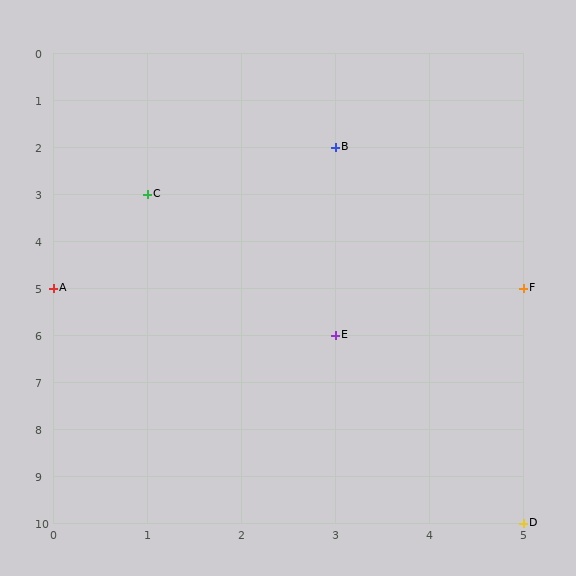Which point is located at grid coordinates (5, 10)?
Point D is at (5, 10).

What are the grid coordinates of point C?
Point C is at grid coordinates (1, 3).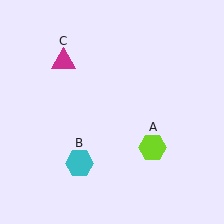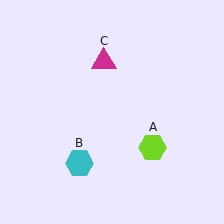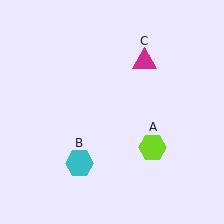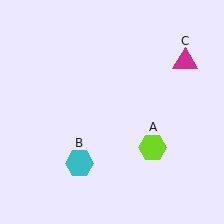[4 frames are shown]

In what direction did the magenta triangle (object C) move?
The magenta triangle (object C) moved right.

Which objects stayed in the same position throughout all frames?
Lime hexagon (object A) and cyan hexagon (object B) remained stationary.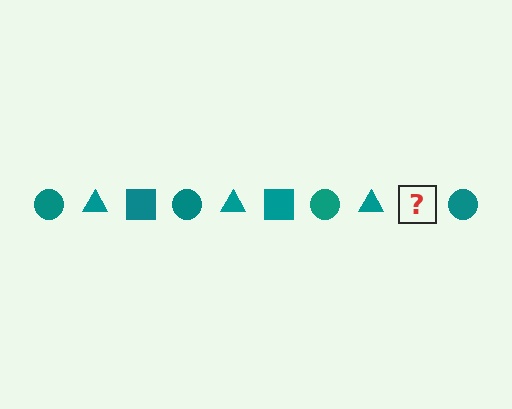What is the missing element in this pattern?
The missing element is a teal square.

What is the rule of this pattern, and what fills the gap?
The rule is that the pattern cycles through circle, triangle, square shapes in teal. The gap should be filled with a teal square.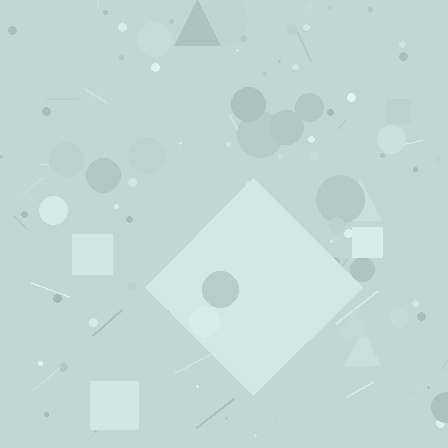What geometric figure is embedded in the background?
A diamond is embedded in the background.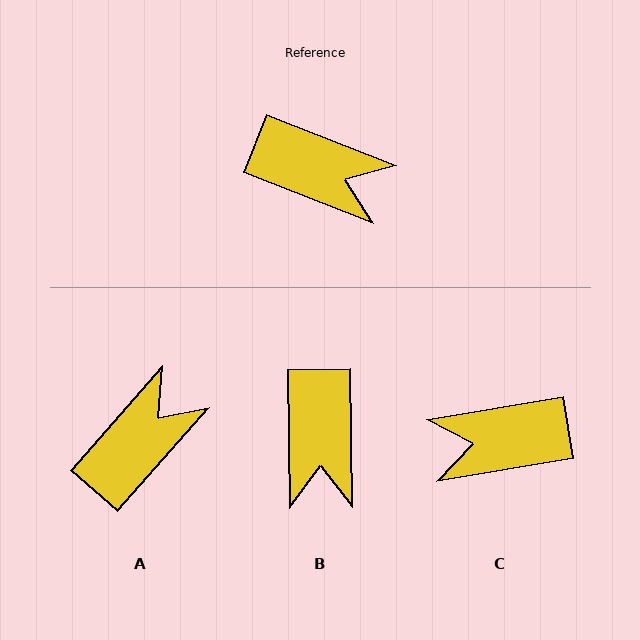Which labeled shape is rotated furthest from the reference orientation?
C, about 149 degrees away.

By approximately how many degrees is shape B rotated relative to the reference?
Approximately 67 degrees clockwise.